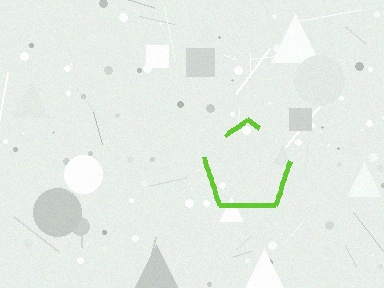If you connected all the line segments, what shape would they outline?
They would outline a pentagon.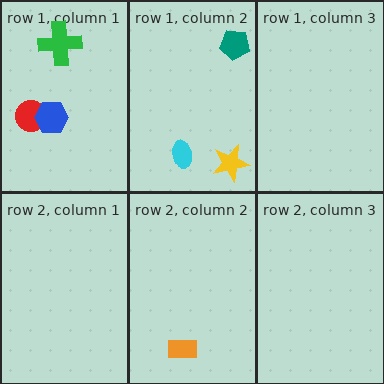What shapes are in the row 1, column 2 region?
The cyan ellipse, the teal pentagon, the yellow star.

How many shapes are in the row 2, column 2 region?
1.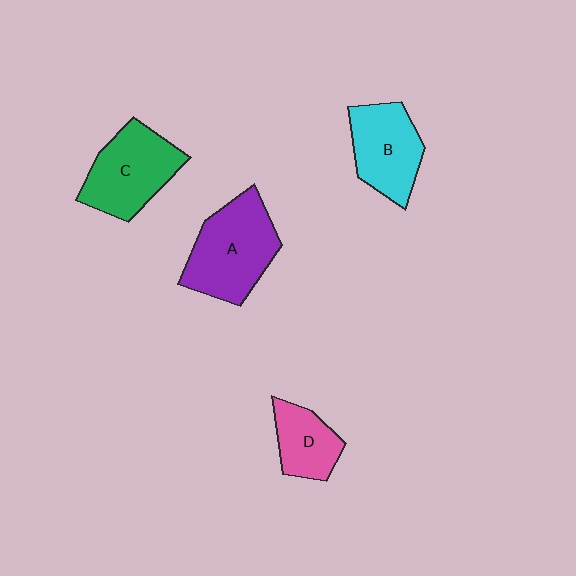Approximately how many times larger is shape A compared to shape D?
Approximately 1.8 times.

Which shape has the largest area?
Shape A (purple).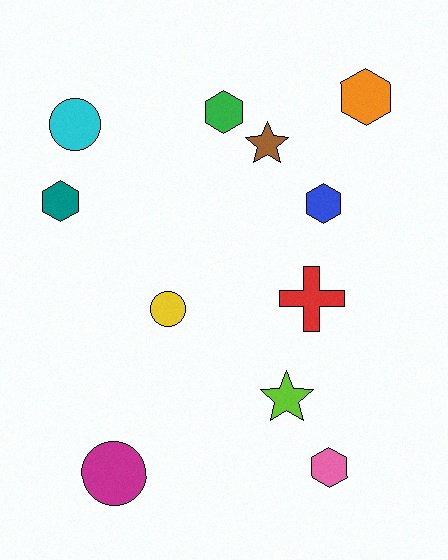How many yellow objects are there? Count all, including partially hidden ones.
There is 1 yellow object.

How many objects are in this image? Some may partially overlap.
There are 11 objects.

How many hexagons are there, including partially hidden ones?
There are 5 hexagons.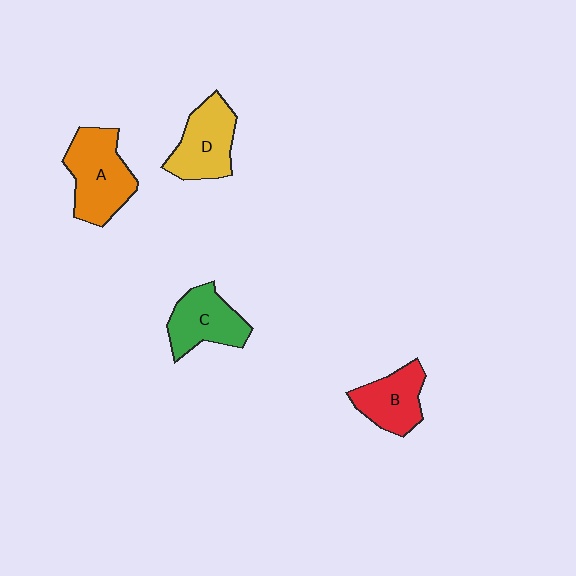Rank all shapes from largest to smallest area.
From largest to smallest: A (orange), D (yellow), C (green), B (red).